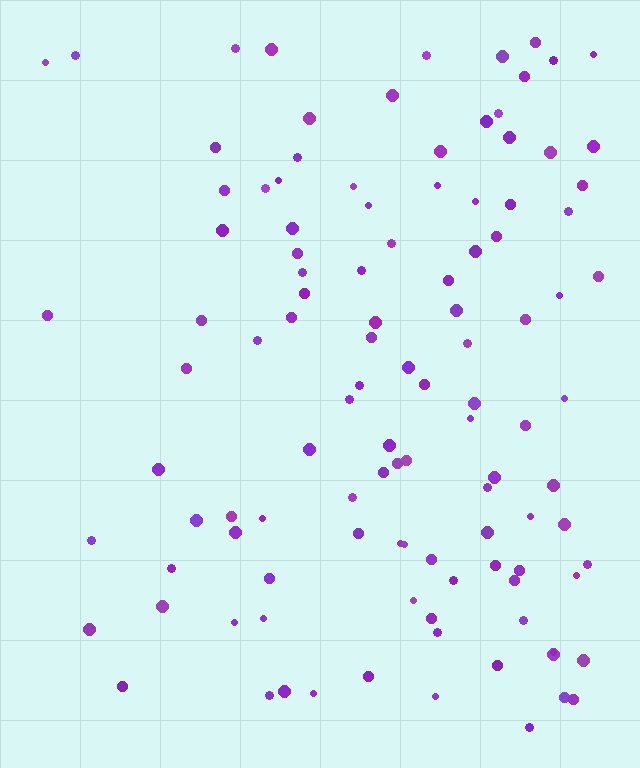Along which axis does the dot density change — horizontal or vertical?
Horizontal.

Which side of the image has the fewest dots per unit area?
The left.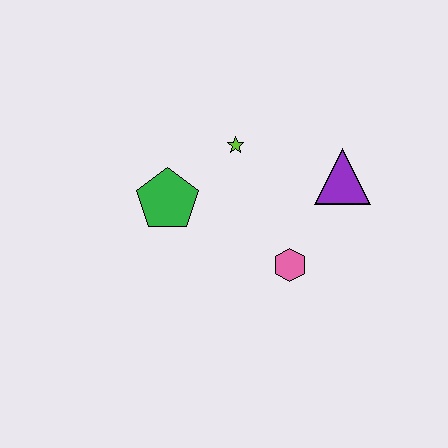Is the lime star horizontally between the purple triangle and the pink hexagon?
No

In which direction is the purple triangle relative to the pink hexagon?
The purple triangle is above the pink hexagon.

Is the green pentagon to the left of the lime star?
Yes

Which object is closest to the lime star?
The green pentagon is closest to the lime star.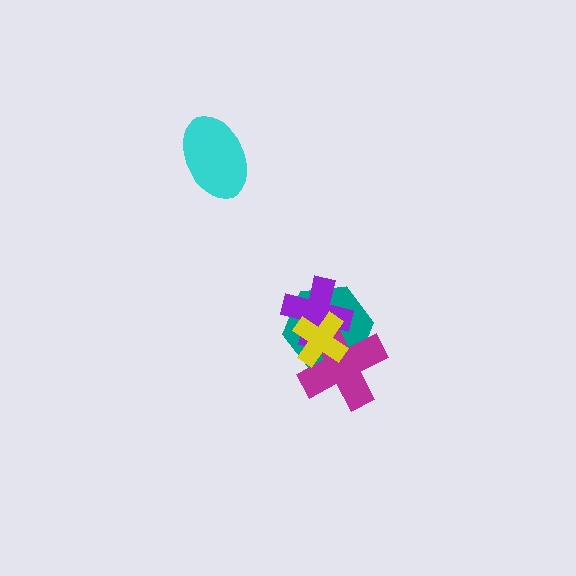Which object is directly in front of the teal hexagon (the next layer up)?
The magenta cross is directly in front of the teal hexagon.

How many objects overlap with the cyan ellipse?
0 objects overlap with the cyan ellipse.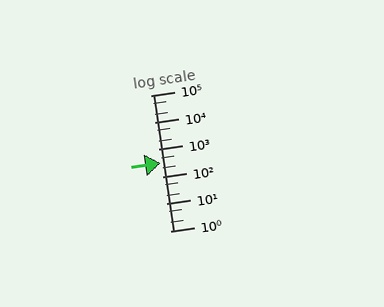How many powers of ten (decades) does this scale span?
The scale spans 5 decades, from 1 to 100000.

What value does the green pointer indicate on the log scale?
The pointer indicates approximately 310.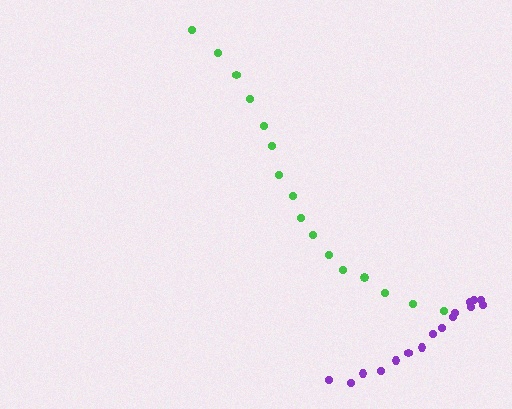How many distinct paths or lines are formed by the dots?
There are 2 distinct paths.